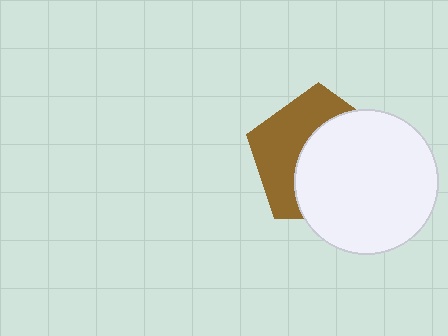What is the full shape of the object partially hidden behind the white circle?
The partially hidden object is a brown pentagon.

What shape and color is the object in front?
The object in front is a white circle.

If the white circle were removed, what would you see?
You would see the complete brown pentagon.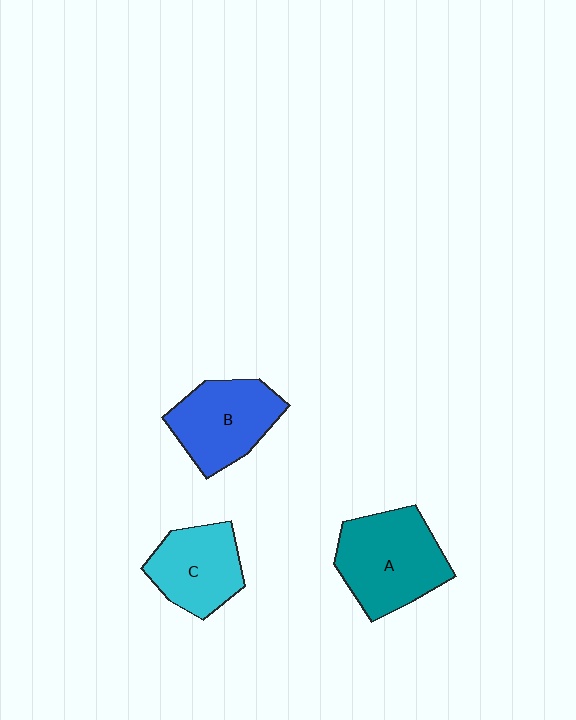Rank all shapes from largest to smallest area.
From largest to smallest: A (teal), B (blue), C (cyan).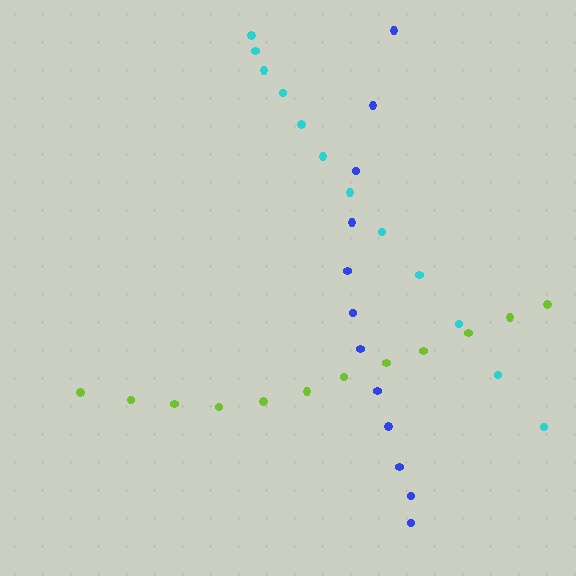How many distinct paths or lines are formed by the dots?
There are 3 distinct paths.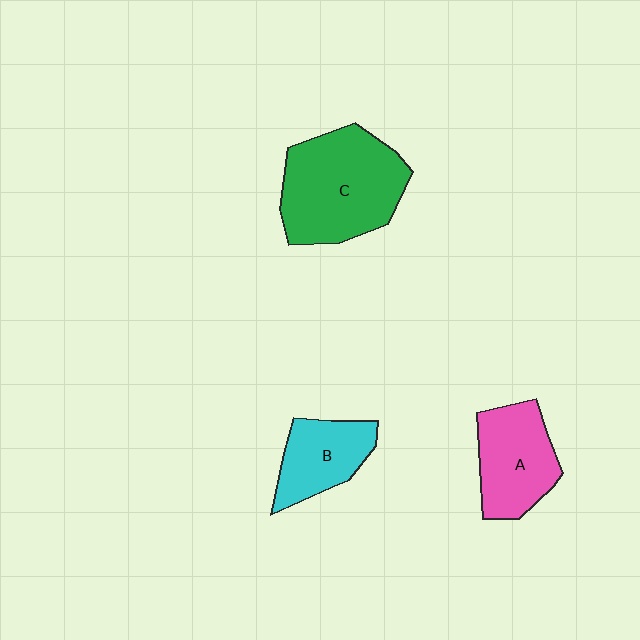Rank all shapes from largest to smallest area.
From largest to smallest: C (green), A (pink), B (cyan).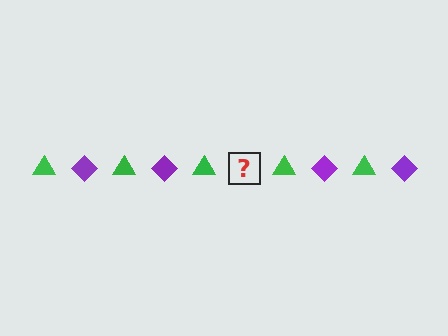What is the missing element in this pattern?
The missing element is a purple diamond.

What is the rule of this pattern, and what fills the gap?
The rule is that the pattern alternates between green triangle and purple diamond. The gap should be filled with a purple diamond.